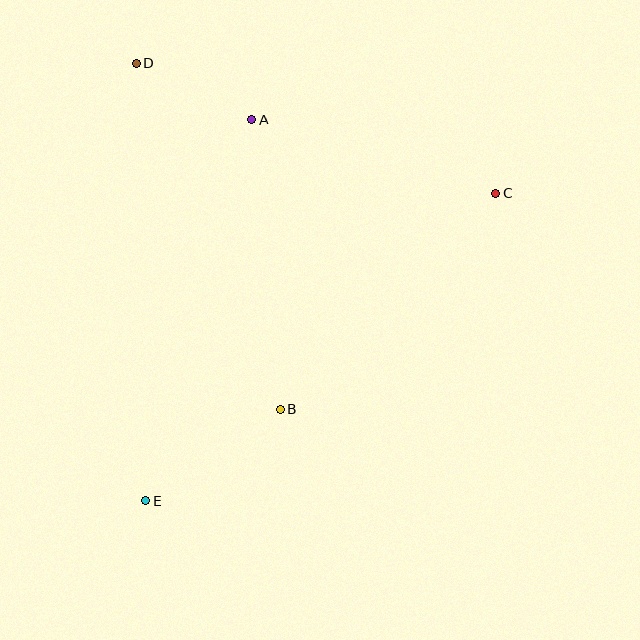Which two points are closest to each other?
Points A and D are closest to each other.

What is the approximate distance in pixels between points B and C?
The distance between B and C is approximately 305 pixels.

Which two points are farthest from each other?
Points C and E are farthest from each other.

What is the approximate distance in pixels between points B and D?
The distance between B and D is approximately 376 pixels.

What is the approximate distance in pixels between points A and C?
The distance between A and C is approximately 255 pixels.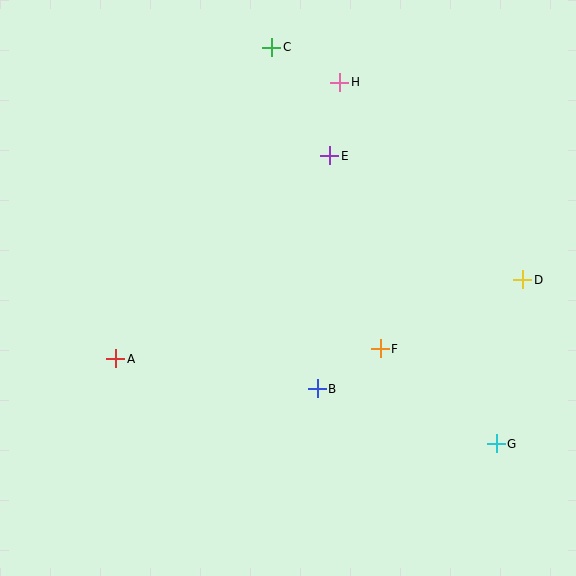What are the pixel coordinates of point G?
Point G is at (496, 444).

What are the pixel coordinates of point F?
Point F is at (380, 349).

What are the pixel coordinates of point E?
Point E is at (330, 156).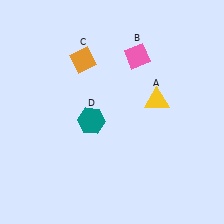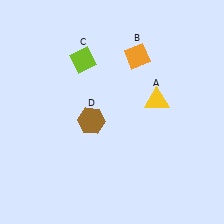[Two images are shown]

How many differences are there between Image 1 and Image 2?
There are 3 differences between the two images.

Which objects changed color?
B changed from pink to orange. C changed from orange to lime. D changed from teal to brown.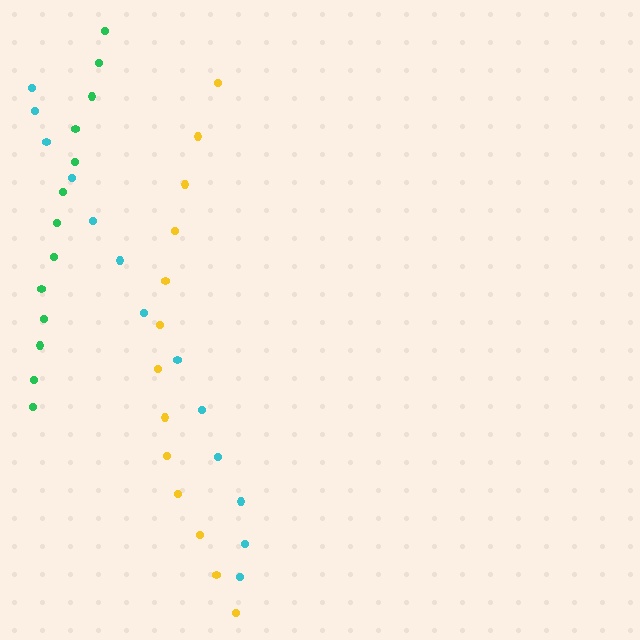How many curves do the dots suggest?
There are 3 distinct paths.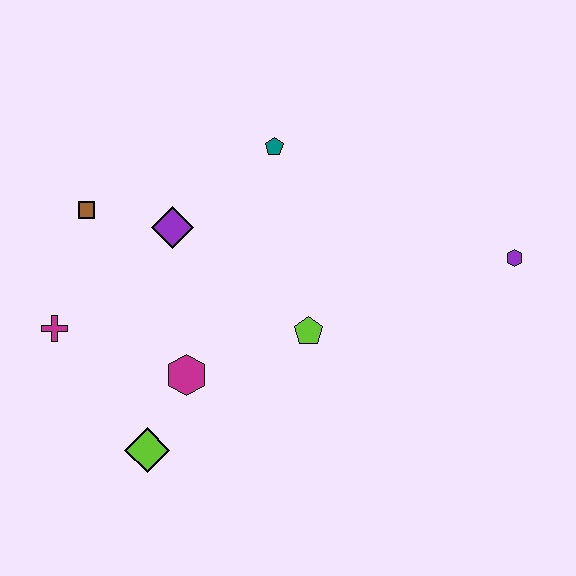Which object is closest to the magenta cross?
The brown square is closest to the magenta cross.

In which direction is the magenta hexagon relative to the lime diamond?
The magenta hexagon is above the lime diamond.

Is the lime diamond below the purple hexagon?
Yes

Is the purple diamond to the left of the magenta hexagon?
Yes